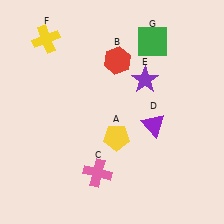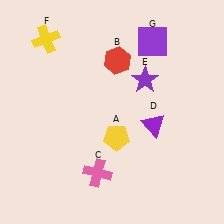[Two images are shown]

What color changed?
The square (G) changed from green in Image 1 to purple in Image 2.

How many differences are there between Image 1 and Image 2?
There is 1 difference between the two images.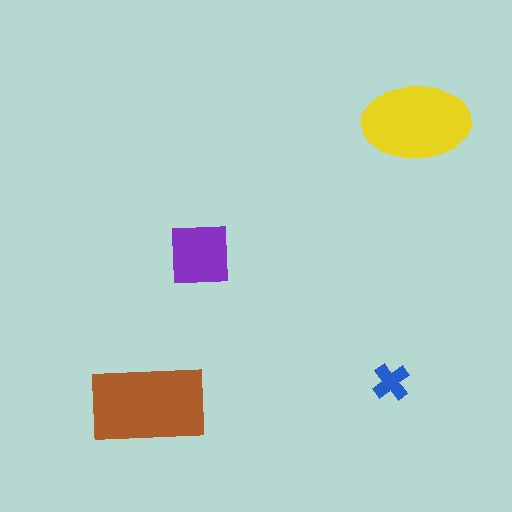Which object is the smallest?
The blue cross.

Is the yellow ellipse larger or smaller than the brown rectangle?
Smaller.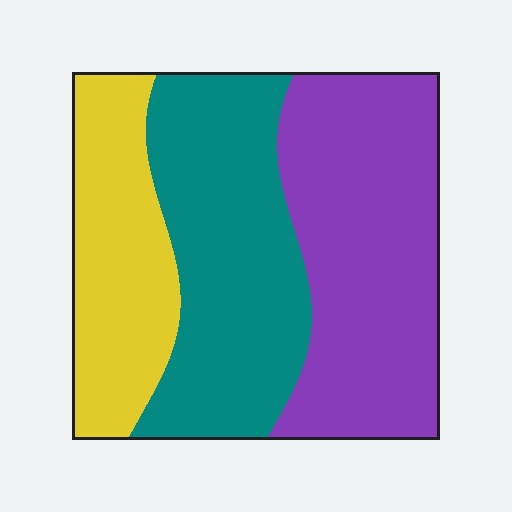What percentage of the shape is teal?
Teal takes up about three eighths (3/8) of the shape.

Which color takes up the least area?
Yellow, at roughly 25%.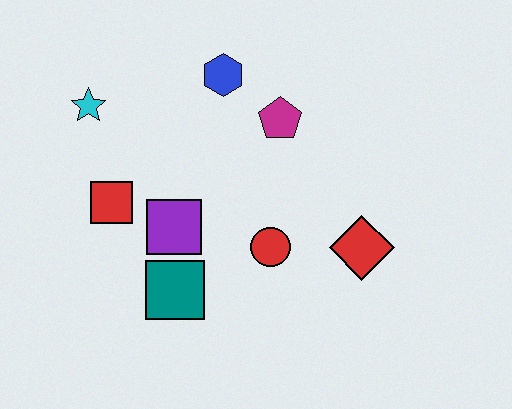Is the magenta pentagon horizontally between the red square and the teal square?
No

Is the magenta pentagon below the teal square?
No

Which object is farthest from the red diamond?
The cyan star is farthest from the red diamond.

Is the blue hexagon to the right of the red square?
Yes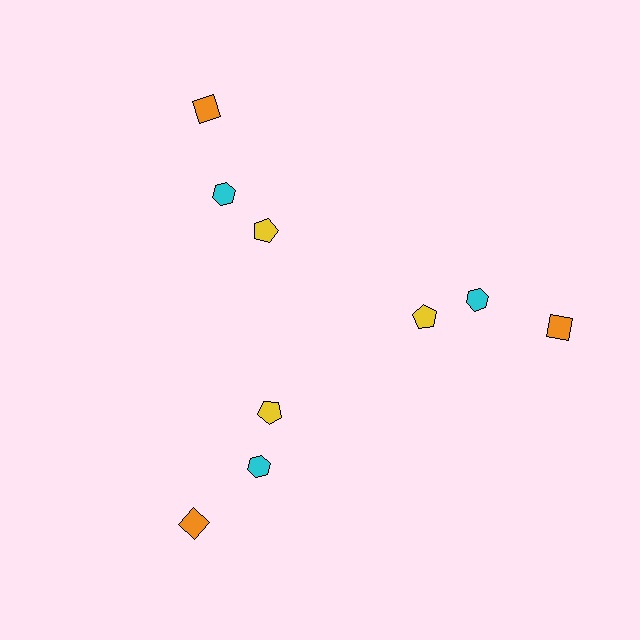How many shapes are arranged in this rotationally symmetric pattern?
There are 9 shapes, arranged in 3 groups of 3.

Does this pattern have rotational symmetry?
Yes, this pattern has 3-fold rotational symmetry. It looks the same after rotating 120 degrees around the center.